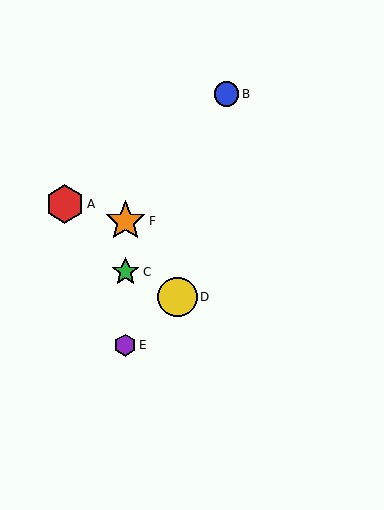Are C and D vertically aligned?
No, C is at x≈125 and D is at x≈178.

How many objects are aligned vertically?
3 objects (C, E, F) are aligned vertically.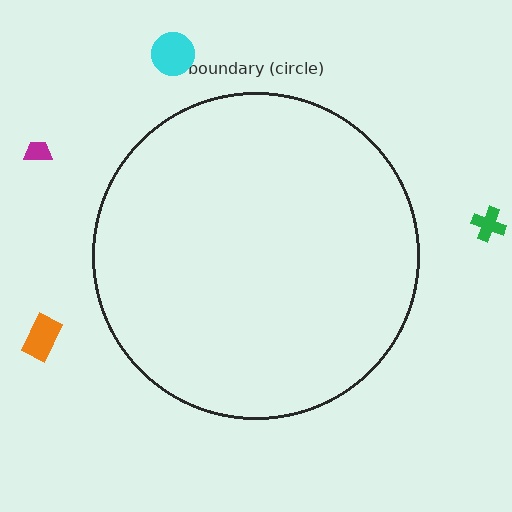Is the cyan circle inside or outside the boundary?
Outside.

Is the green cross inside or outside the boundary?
Outside.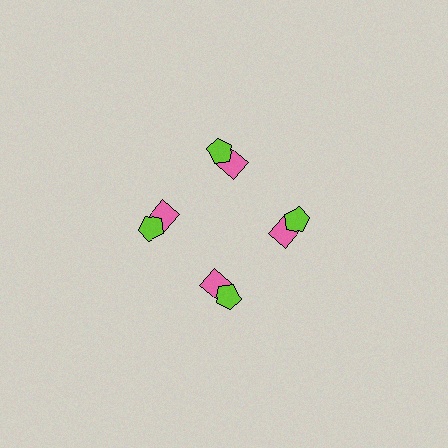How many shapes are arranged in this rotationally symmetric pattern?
There are 8 shapes, arranged in 4 groups of 2.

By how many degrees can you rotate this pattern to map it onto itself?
The pattern maps onto itself every 90 degrees of rotation.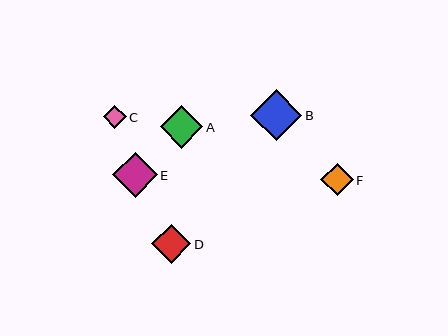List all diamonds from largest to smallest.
From largest to smallest: B, E, A, D, F, C.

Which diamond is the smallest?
Diamond C is the smallest with a size of approximately 23 pixels.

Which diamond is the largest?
Diamond B is the largest with a size of approximately 52 pixels.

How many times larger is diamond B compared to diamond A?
Diamond B is approximately 1.2 times the size of diamond A.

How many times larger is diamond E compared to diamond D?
Diamond E is approximately 1.1 times the size of diamond D.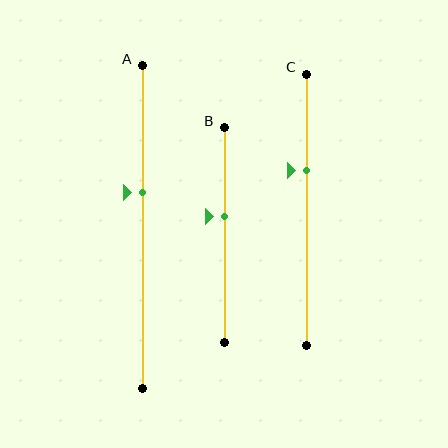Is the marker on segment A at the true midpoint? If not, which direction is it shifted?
No, the marker on segment A is shifted upward by about 11% of the segment length.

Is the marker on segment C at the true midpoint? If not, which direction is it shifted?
No, the marker on segment C is shifted upward by about 15% of the segment length.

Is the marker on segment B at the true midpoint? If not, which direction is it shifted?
No, the marker on segment B is shifted upward by about 9% of the segment length.